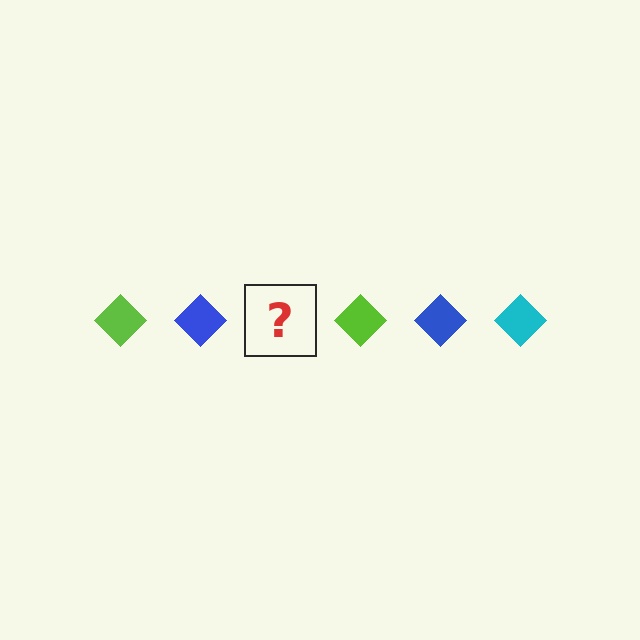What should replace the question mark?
The question mark should be replaced with a cyan diamond.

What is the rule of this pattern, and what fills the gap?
The rule is that the pattern cycles through lime, blue, cyan diamonds. The gap should be filled with a cyan diamond.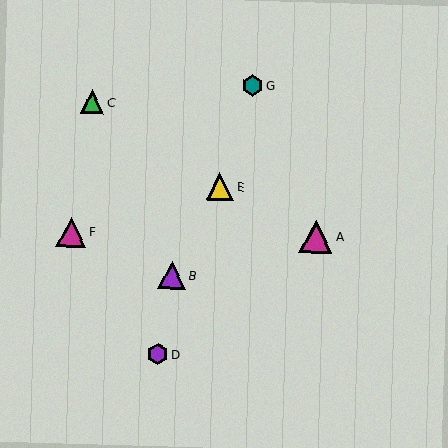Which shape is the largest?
The magenta triangle (labeled A) is the largest.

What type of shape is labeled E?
Shape E is a yellow triangle.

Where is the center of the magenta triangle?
The center of the magenta triangle is at (316, 237).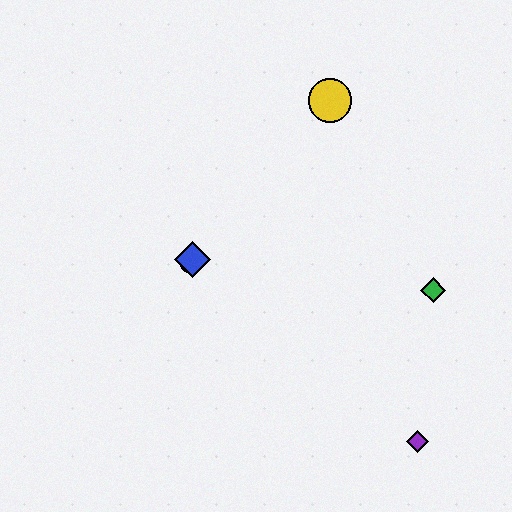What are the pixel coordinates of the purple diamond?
The purple diamond is at (417, 441).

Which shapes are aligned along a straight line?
The red circle, the blue diamond, the yellow circle are aligned along a straight line.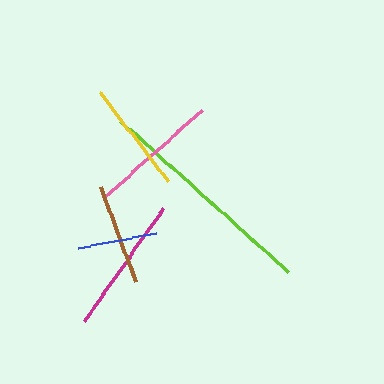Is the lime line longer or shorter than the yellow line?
The lime line is longer than the yellow line.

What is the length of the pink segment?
The pink segment is approximately 131 pixels long.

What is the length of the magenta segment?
The magenta segment is approximately 138 pixels long.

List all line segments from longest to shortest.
From longest to shortest: lime, magenta, pink, yellow, brown, blue.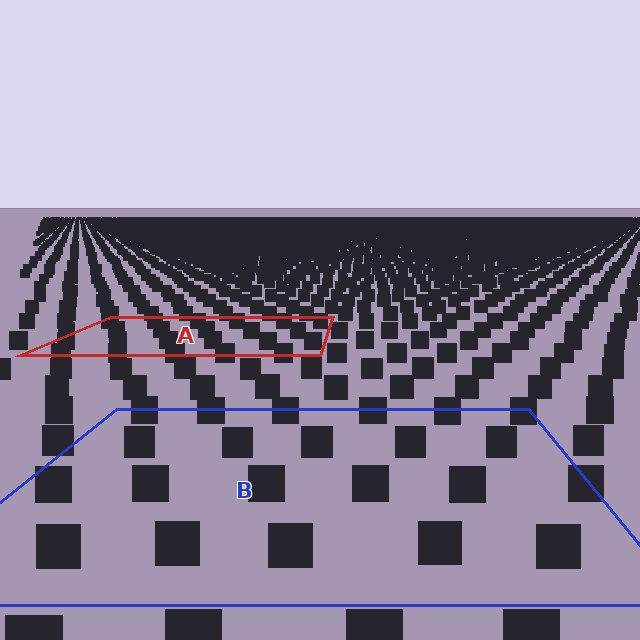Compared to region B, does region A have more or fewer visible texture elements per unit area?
Region A has more texture elements per unit area — they are packed more densely because it is farther away.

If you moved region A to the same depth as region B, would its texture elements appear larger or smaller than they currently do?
They would appear larger. At a closer depth, the same texture elements are projected at a bigger on-screen size.